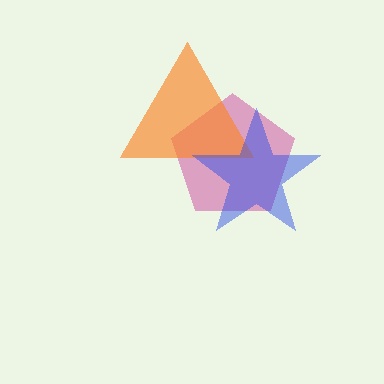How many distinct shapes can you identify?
There are 3 distinct shapes: a magenta pentagon, an orange triangle, a blue star.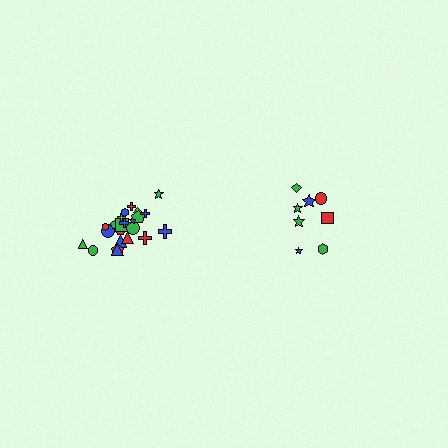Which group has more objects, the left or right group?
The left group.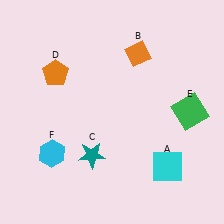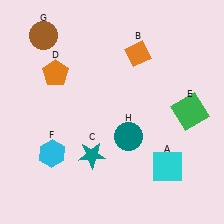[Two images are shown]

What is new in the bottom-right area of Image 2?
A teal circle (H) was added in the bottom-right area of Image 2.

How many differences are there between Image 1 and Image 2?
There are 2 differences between the two images.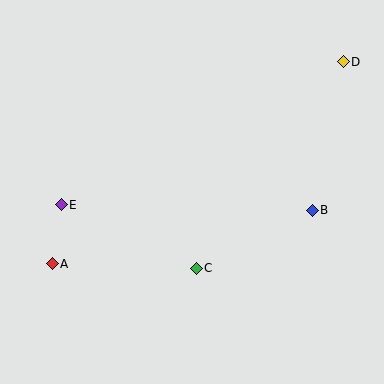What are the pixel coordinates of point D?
Point D is at (343, 62).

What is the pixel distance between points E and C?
The distance between E and C is 149 pixels.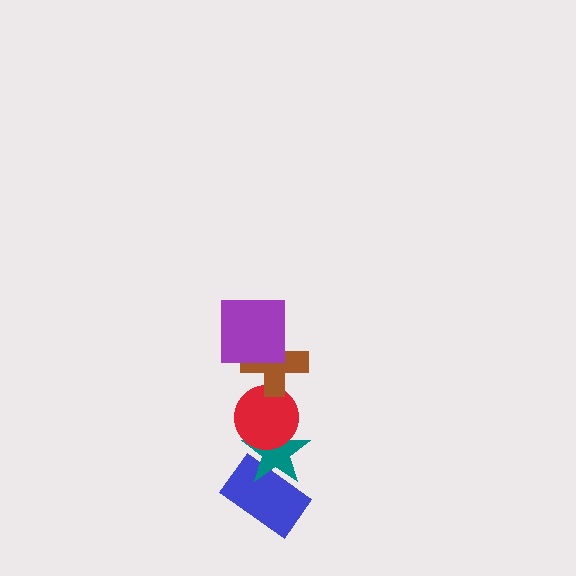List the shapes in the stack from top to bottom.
From top to bottom: the purple square, the brown cross, the red circle, the teal star, the blue rectangle.